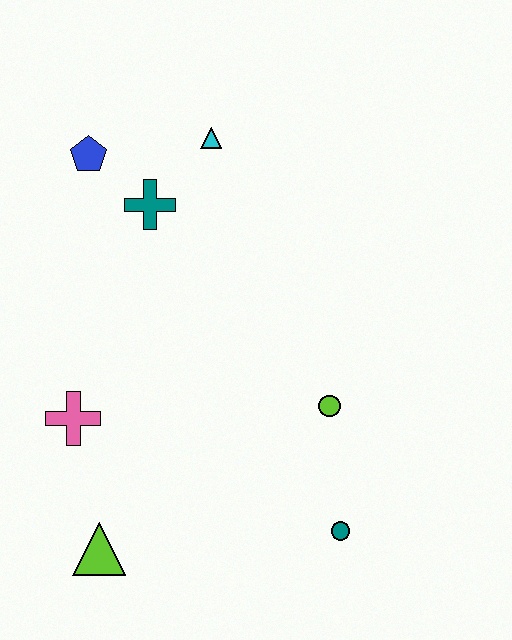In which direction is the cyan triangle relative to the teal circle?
The cyan triangle is above the teal circle.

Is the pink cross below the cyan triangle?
Yes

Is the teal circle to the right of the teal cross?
Yes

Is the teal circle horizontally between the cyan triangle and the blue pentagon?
No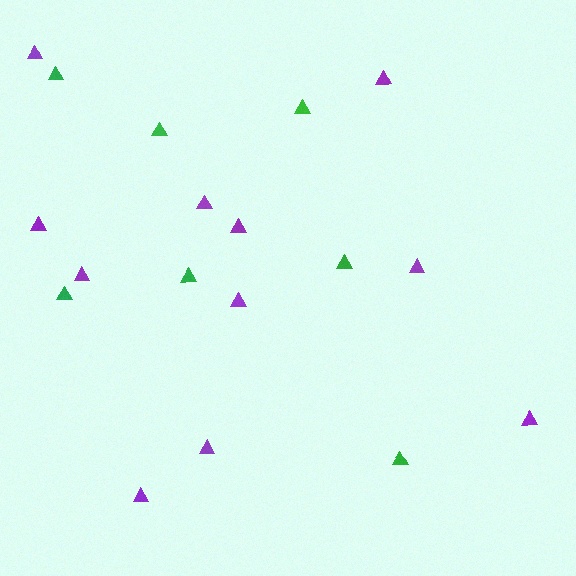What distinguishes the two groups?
There are 2 groups: one group of green triangles (7) and one group of purple triangles (11).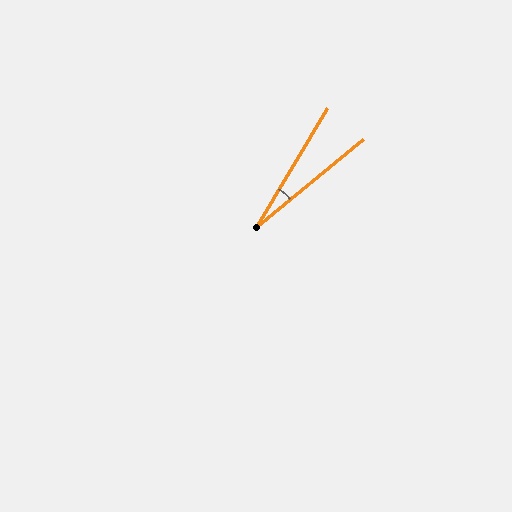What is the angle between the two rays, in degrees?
Approximately 20 degrees.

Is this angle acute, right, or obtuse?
It is acute.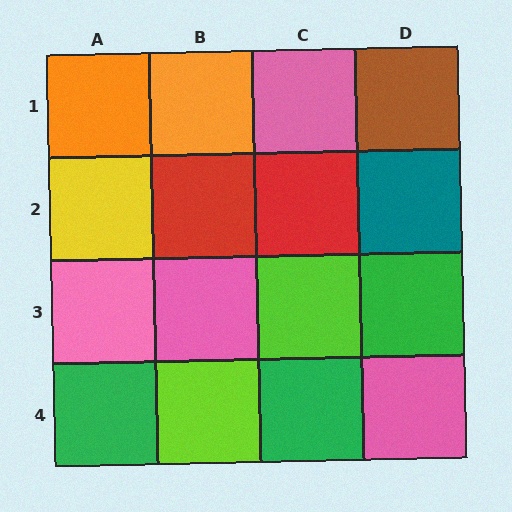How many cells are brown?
1 cell is brown.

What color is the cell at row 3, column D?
Green.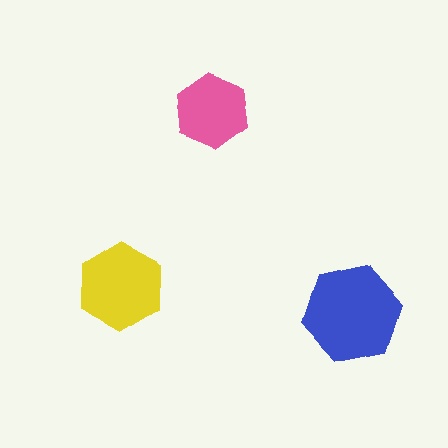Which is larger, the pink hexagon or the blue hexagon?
The blue one.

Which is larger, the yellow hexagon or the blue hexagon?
The blue one.